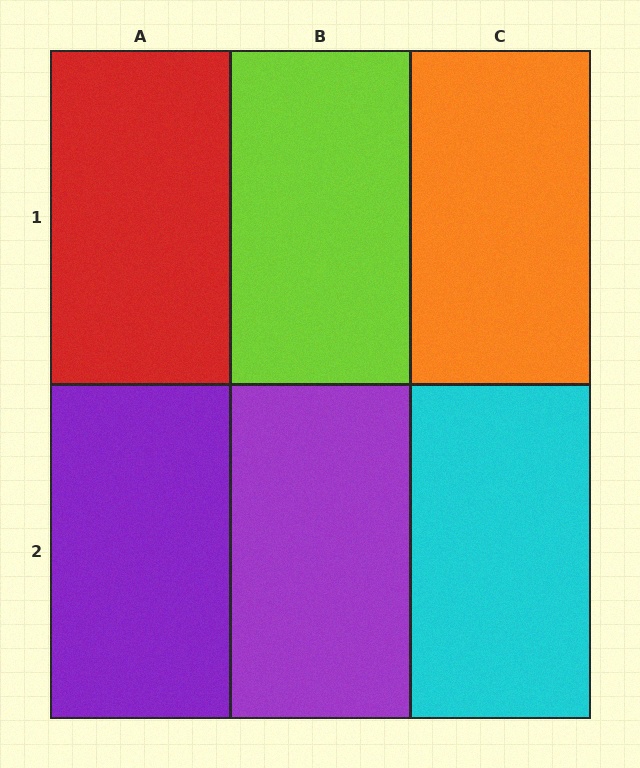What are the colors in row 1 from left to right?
Red, lime, orange.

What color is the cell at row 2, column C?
Cyan.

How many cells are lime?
1 cell is lime.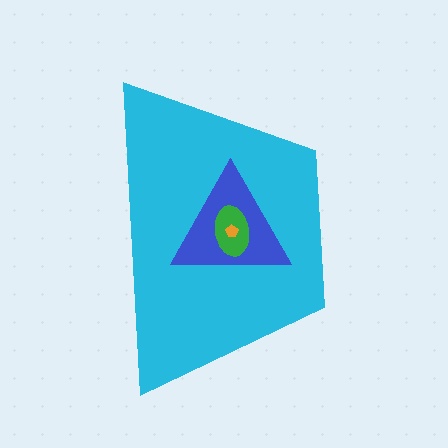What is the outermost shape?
The cyan trapezoid.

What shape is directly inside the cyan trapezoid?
The blue triangle.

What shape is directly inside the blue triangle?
The green ellipse.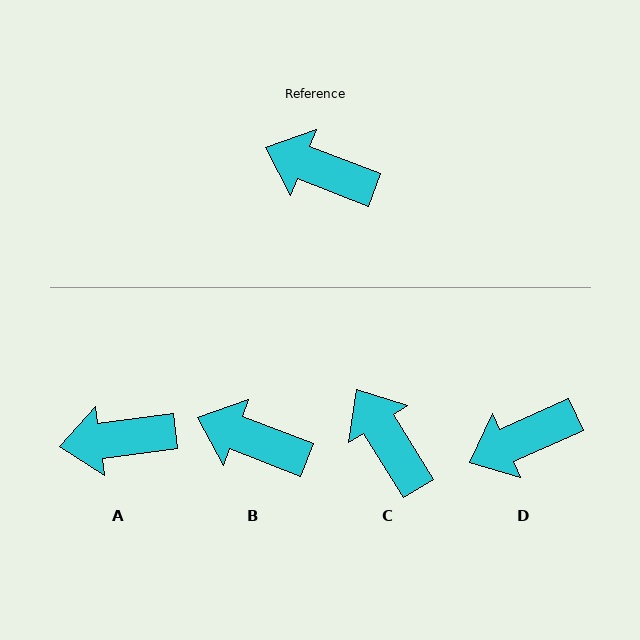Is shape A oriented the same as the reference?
No, it is off by about 29 degrees.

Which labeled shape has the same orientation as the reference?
B.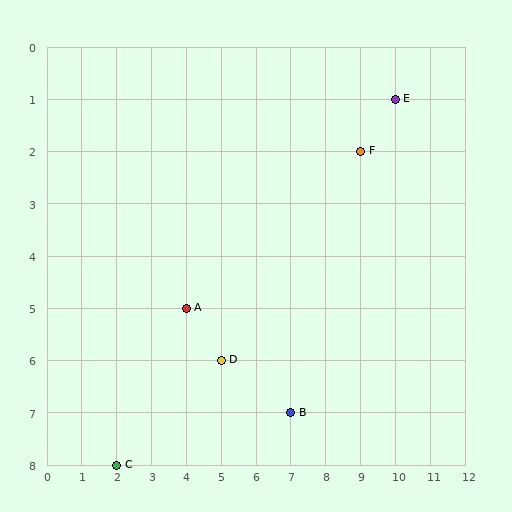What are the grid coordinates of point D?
Point D is at grid coordinates (5, 6).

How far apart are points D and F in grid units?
Points D and F are 4 columns and 4 rows apart (about 5.7 grid units diagonally).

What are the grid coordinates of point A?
Point A is at grid coordinates (4, 5).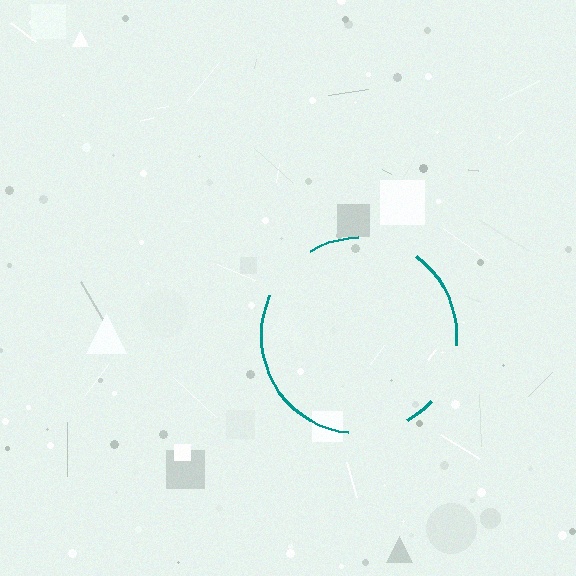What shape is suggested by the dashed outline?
The dashed outline suggests a circle.